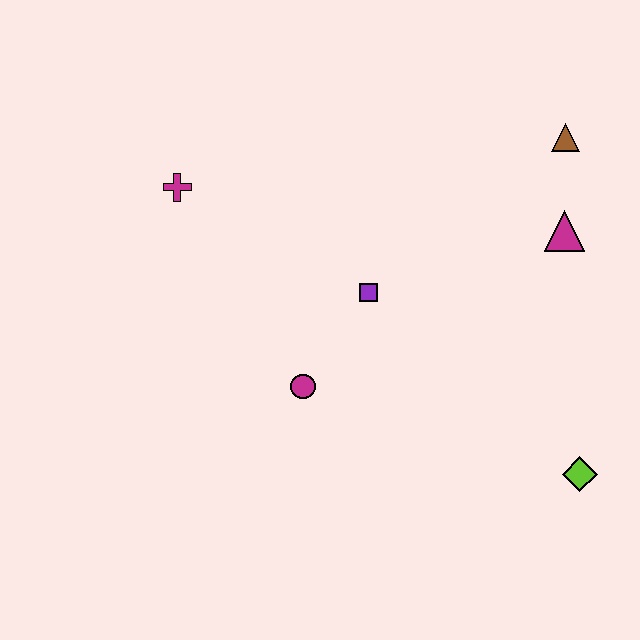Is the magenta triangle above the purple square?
Yes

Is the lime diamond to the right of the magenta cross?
Yes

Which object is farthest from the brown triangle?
The magenta cross is farthest from the brown triangle.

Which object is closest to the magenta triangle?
The brown triangle is closest to the magenta triangle.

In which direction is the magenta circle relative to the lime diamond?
The magenta circle is to the left of the lime diamond.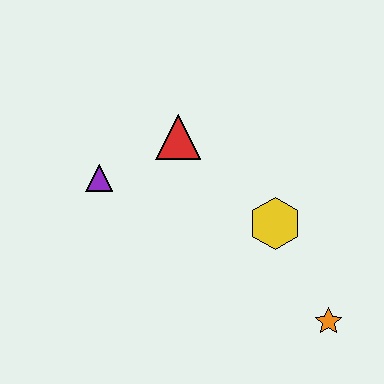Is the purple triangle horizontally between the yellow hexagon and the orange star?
No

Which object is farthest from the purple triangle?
The orange star is farthest from the purple triangle.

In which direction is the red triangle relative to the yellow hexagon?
The red triangle is to the left of the yellow hexagon.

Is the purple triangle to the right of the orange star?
No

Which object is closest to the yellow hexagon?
The orange star is closest to the yellow hexagon.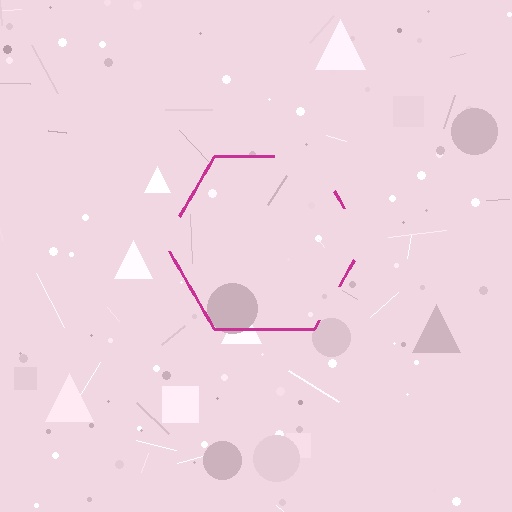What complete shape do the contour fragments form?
The contour fragments form a hexagon.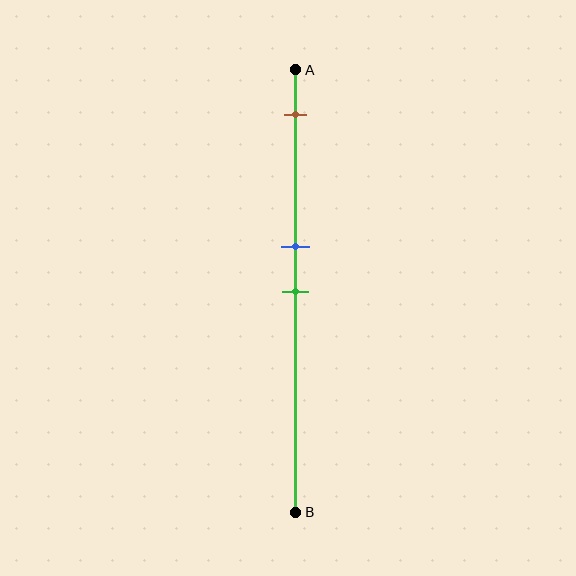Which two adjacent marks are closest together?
The blue and green marks are the closest adjacent pair.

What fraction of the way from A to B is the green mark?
The green mark is approximately 50% (0.5) of the way from A to B.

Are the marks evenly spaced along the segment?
No, the marks are not evenly spaced.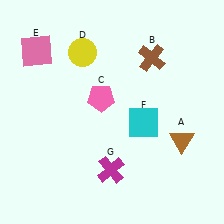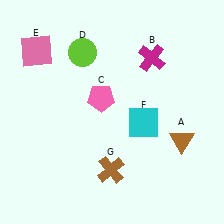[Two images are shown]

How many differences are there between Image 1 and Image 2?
There are 3 differences between the two images.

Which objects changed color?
B changed from brown to magenta. D changed from yellow to lime. G changed from magenta to brown.